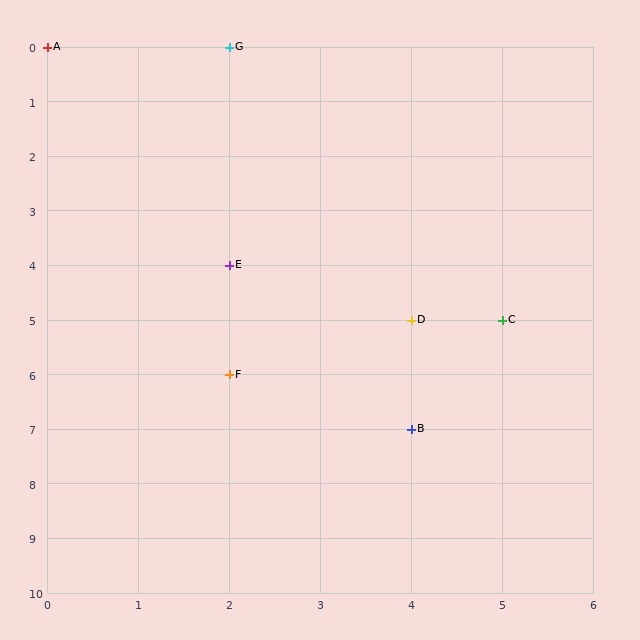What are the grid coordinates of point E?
Point E is at grid coordinates (2, 4).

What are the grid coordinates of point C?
Point C is at grid coordinates (5, 5).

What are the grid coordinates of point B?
Point B is at grid coordinates (4, 7).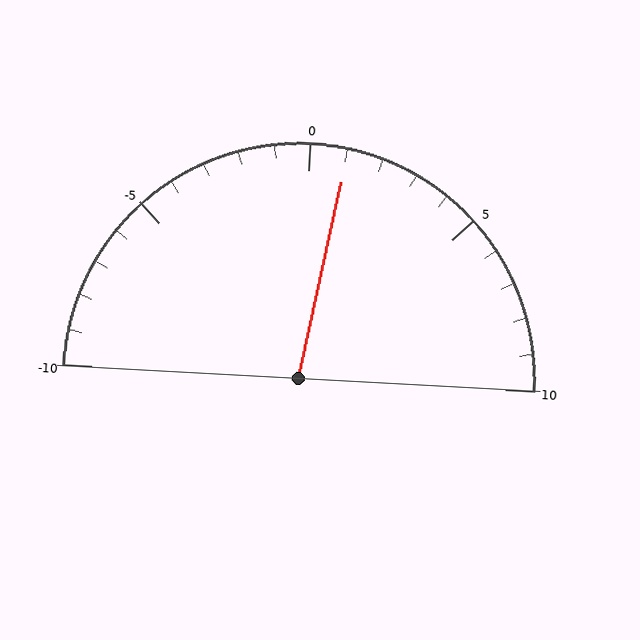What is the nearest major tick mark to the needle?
The nearest major tick mark is 0.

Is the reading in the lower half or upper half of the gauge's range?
The reading is in the upper half of the range (-10 to 10).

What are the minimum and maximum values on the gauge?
The gauge ranges from -10 to 10.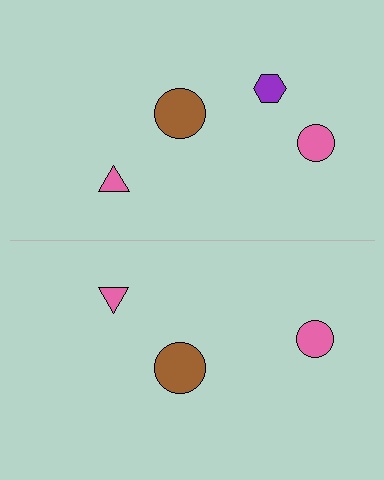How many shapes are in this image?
There are 7 shapes in this image.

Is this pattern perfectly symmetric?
No, the pattern is not perfectly symmetric. A purple hexagon is missing from the bottom side.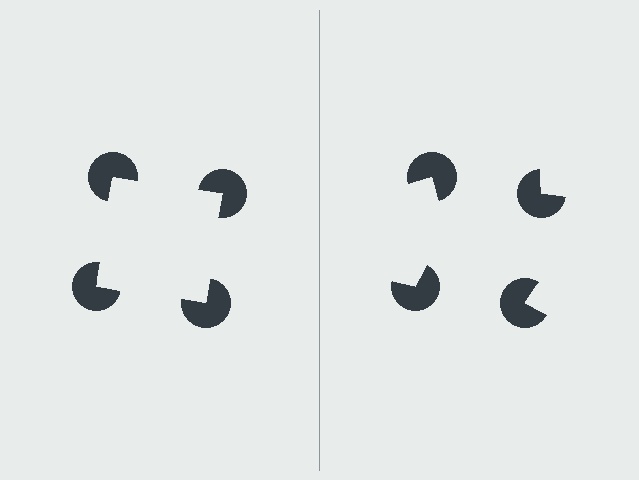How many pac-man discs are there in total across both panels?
8 — 4 on each side.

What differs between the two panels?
The pac-man discs are positioned identically on both sides; only the wedge orientations differ. On the left they align to a square; on the right they are misaligned.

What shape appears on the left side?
An illusory square.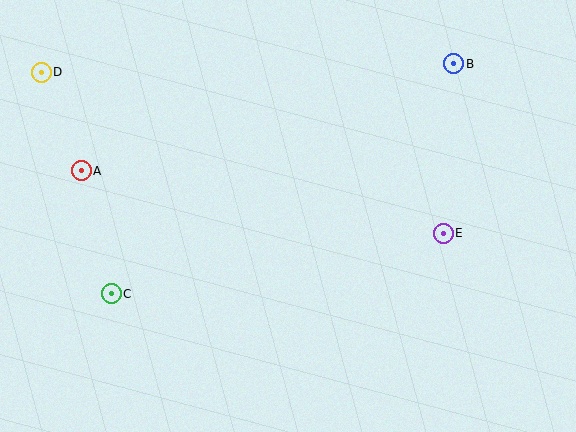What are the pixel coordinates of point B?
Point B is at (454, 64).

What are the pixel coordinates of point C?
Point C is at (111, 294).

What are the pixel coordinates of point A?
Point A is at (81, 171).